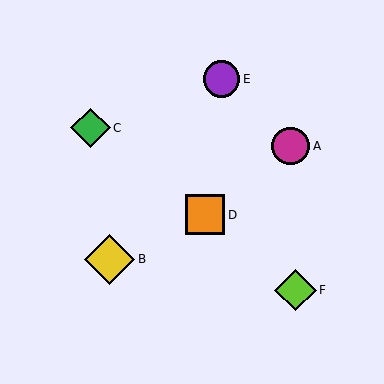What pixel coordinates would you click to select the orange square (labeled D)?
Click at (205, 215) to select the orange square D.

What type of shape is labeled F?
Shape F is a lime diamond.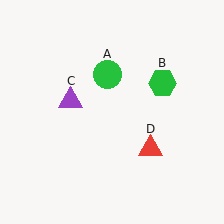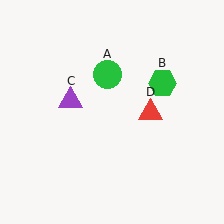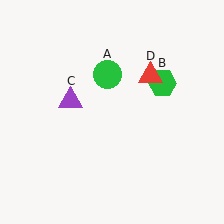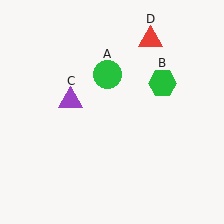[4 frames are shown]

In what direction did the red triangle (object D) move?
The red triangle (object D) moved up.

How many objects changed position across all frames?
1 object changed position: red triangle (object D).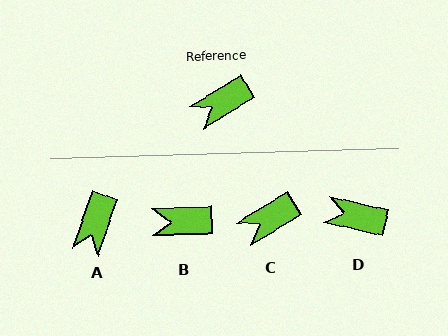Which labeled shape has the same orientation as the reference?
C.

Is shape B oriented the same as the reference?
No, it is off by about 29 degrees.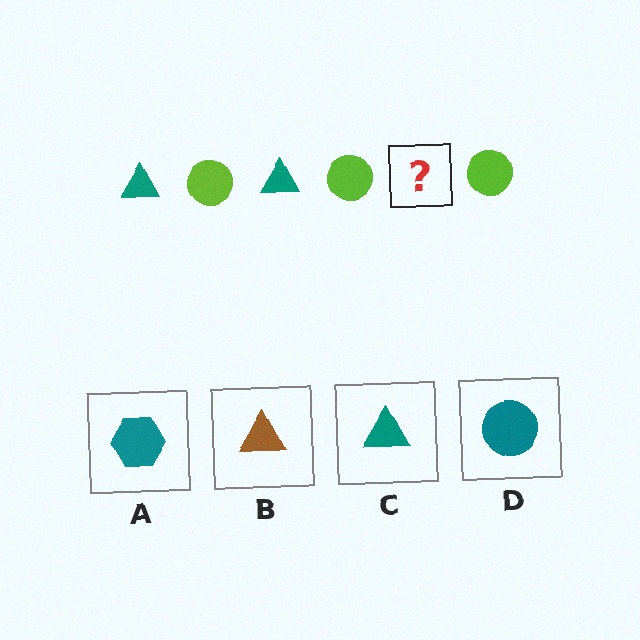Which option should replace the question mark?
Option C.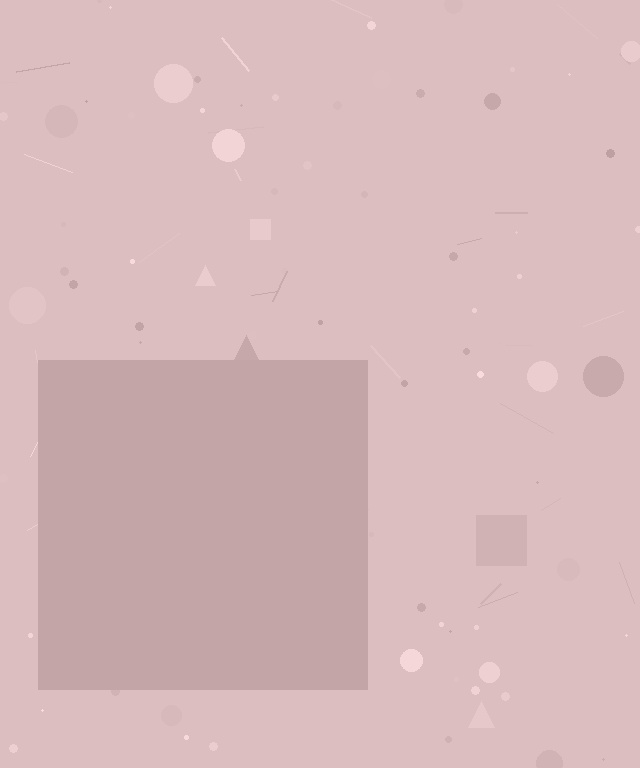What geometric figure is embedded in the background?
A square is embedded in the background.